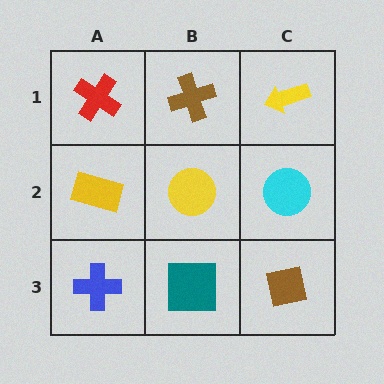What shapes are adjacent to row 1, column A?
A yellow rectangle (row 2, column A), a brown cross (row 1, column B).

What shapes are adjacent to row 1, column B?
A yellow circle (row 2, column B), a red cross (row 1, column A), a yellow arrow (row 1, column C).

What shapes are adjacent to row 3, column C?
A cyan circle (row 2, column C), a teal square (row 3, column B).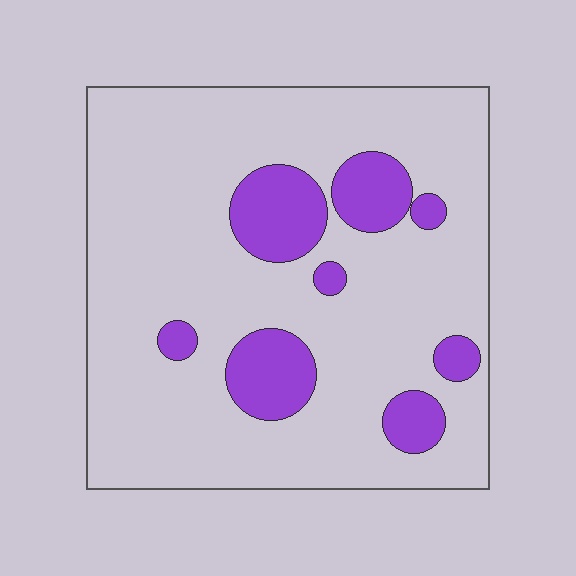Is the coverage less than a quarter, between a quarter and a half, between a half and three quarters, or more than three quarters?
Less than a quarter.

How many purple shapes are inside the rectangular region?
8.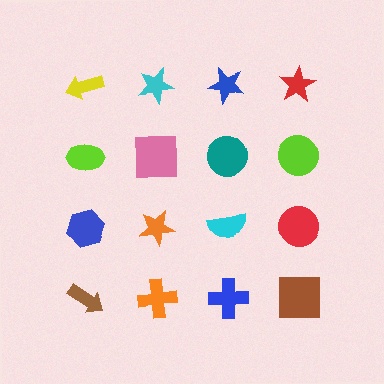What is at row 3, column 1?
A blue hexagon.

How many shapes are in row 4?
4 shapes.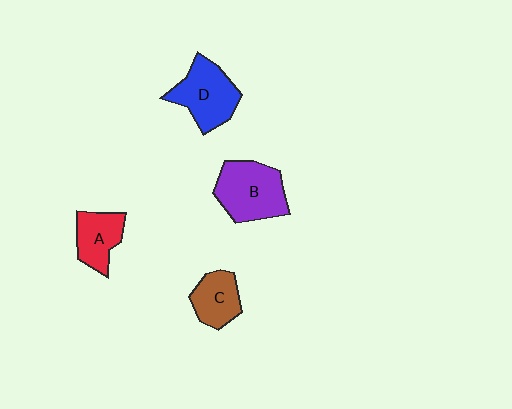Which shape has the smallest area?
Shape C (brown).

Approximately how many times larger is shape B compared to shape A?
Approximately 1.6 times.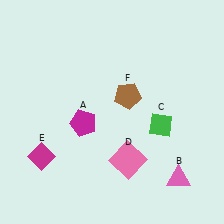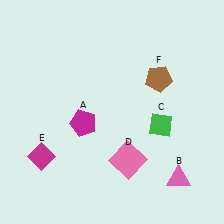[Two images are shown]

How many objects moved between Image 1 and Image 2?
1 object moved between the two images.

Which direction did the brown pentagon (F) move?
The brown pentagon (F) moved right.